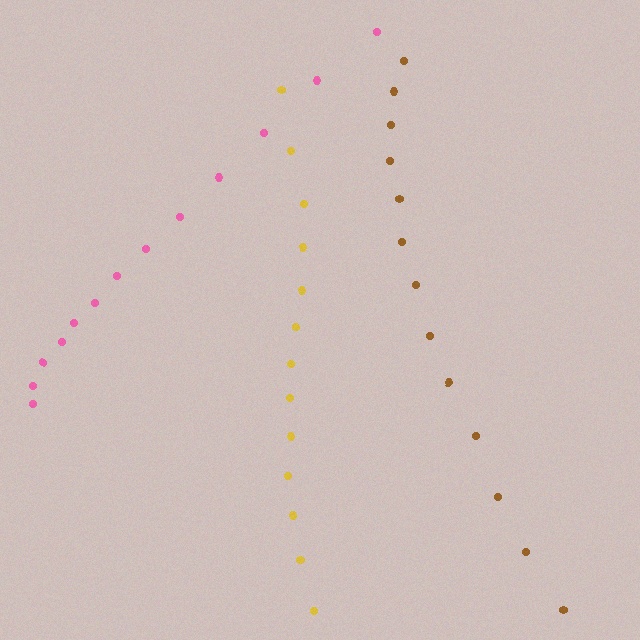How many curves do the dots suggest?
There are 3 distinct paths.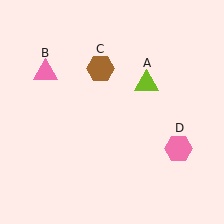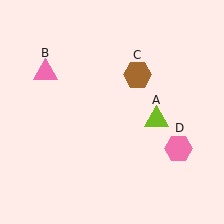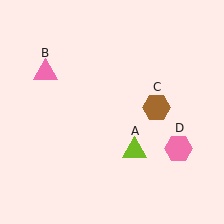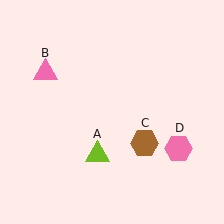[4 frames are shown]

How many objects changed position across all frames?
2 objects changed position: lime triangle (object A), brown hexagon (object C).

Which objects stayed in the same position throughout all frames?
Pink triangle (object B) and pink hexagon (object D) remained stationary.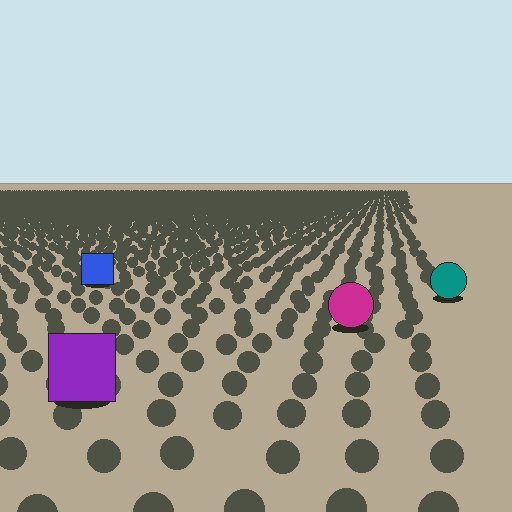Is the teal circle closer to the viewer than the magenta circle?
No. The magenta circle is closer — you can tell from the texture gradient: the ground texture is coarser near it.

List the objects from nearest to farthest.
From nearest to farthest: the purple square, the magenta circle, the teal circle, the blue square.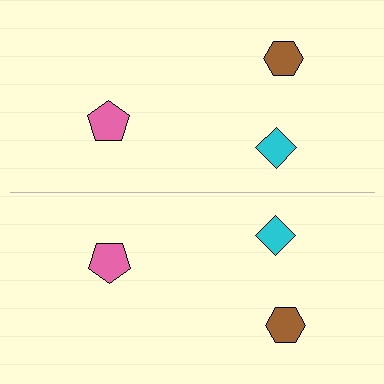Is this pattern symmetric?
Yes, this pattern has bilateral (reflection) symmetry.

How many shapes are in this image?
There are 6 shapes in this image.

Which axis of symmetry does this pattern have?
The pattern has a horizontal axis of symmetry running through the center of the image.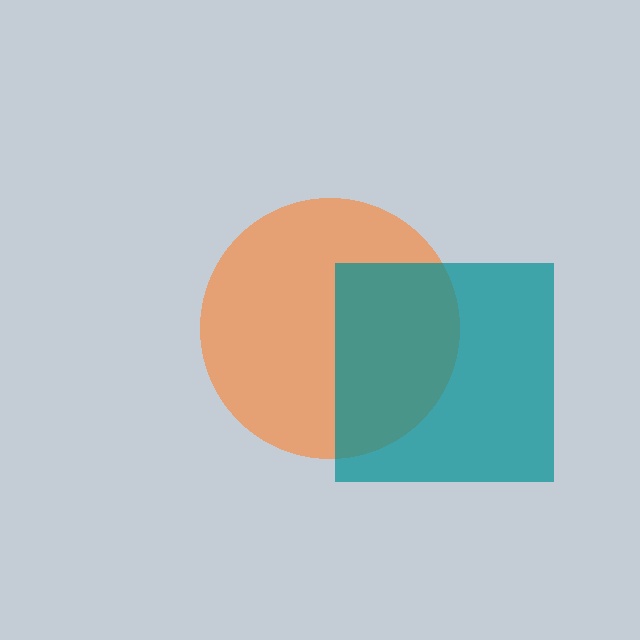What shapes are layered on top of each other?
The layered shapes are: an orange circle, a teal square.